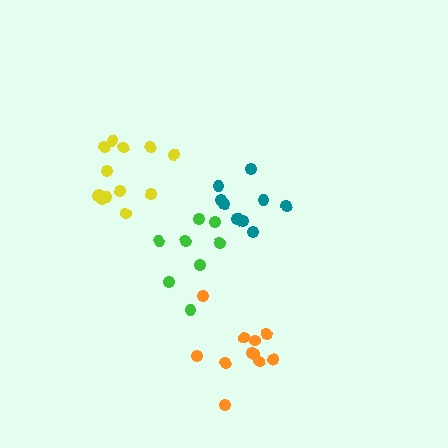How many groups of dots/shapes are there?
There are 4 groups.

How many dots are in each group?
Group 1: 8 dots, Group 2: 9 dots, Group 3: 13 dots, Group 4: 11 dots (41 total).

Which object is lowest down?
The orange cluster is bottommost.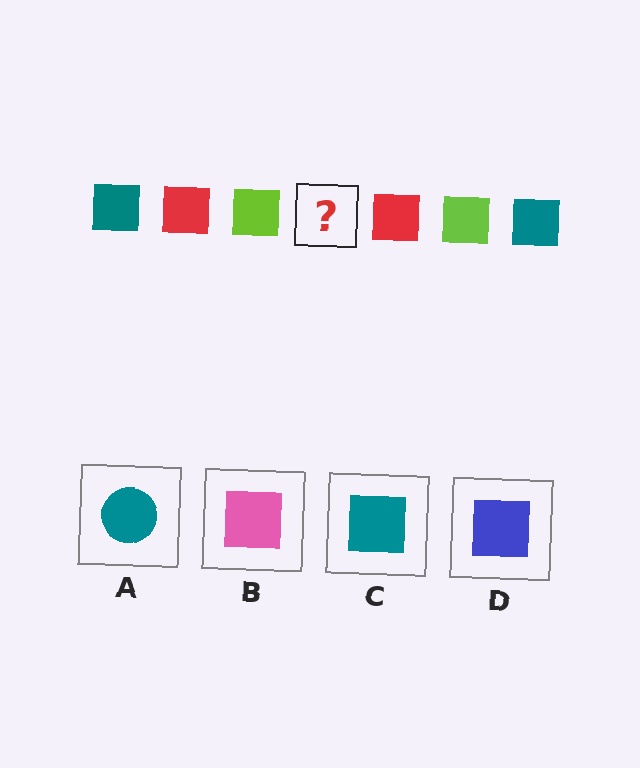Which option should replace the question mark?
Option C.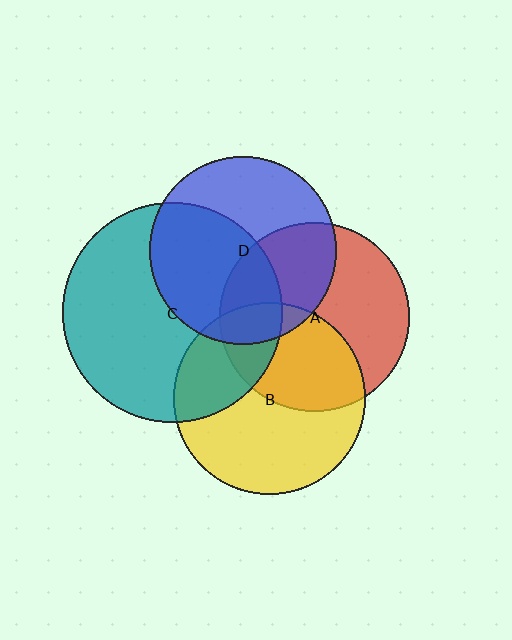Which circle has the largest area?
Circle C (teal).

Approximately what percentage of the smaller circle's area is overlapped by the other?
Approximately 20%.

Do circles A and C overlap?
Yes.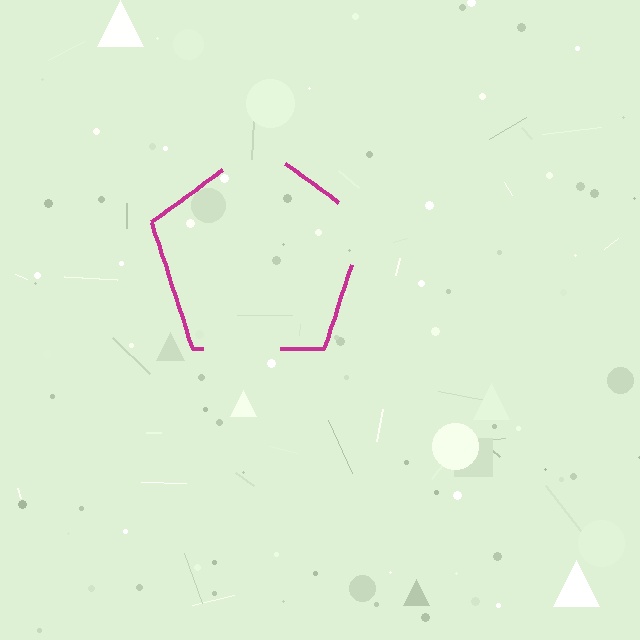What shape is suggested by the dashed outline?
The dashed outline suggests a pentagon.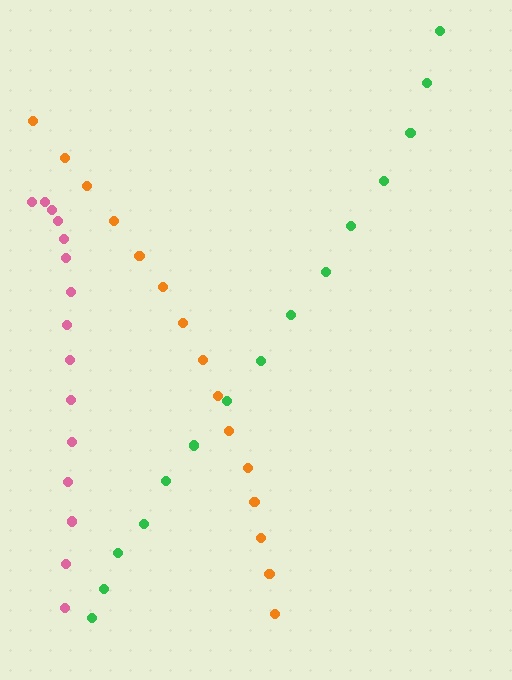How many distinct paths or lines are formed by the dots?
There are 3 distinct paths.